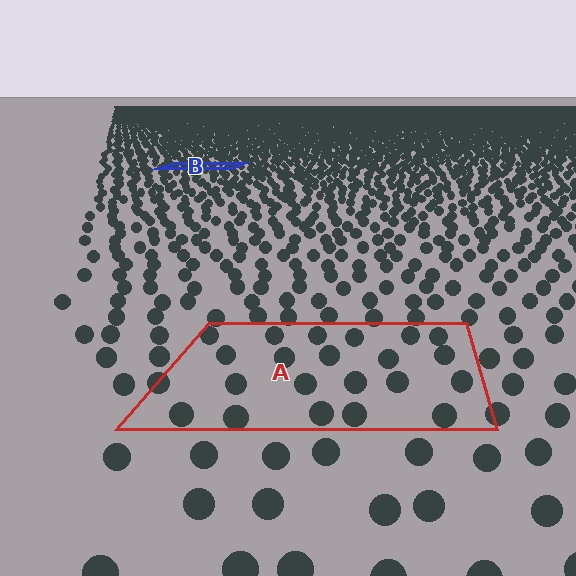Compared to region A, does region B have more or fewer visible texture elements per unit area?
Region B has more texture elements per unit area — they are packed more densely because it is farther away.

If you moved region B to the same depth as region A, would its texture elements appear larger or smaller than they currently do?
They would appear larger. At a closer depth, the same texture elements are projected at a bigger on-screen size.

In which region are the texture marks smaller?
The texture marks are smaller in region B, because it is farther away.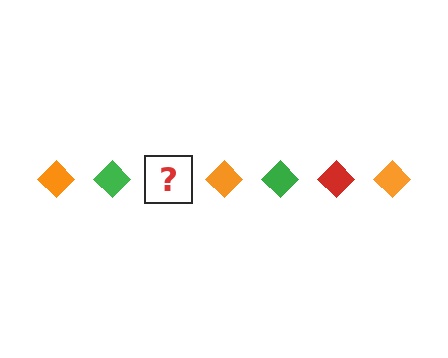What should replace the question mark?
The question mark should be replaced with a red diamond.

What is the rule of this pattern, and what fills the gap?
The rule is that the pattern cycles through orange, green, red diamonds. The gap should be filled with a red diamond.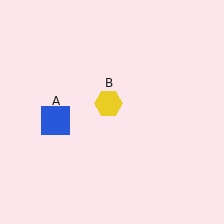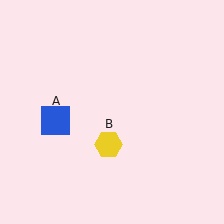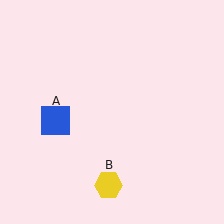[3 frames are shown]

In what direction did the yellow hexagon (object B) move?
The yellow hexagon (object B) moved down.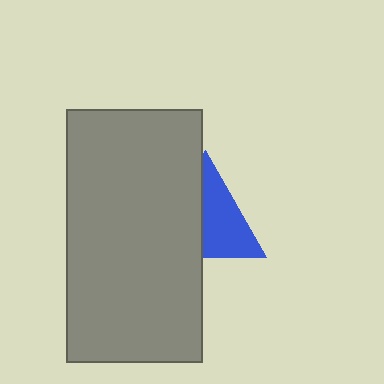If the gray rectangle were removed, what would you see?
You would see the complete blue triangle.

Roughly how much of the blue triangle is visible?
About half of it is visible (roughly 53%).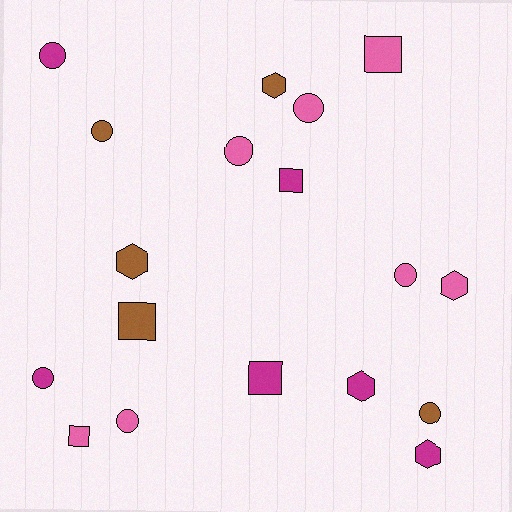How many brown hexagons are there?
There are 2 brown hexagons.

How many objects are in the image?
There are 18 objects.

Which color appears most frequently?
Pink, with 7 objects.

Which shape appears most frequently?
Circle, with 8 objects.